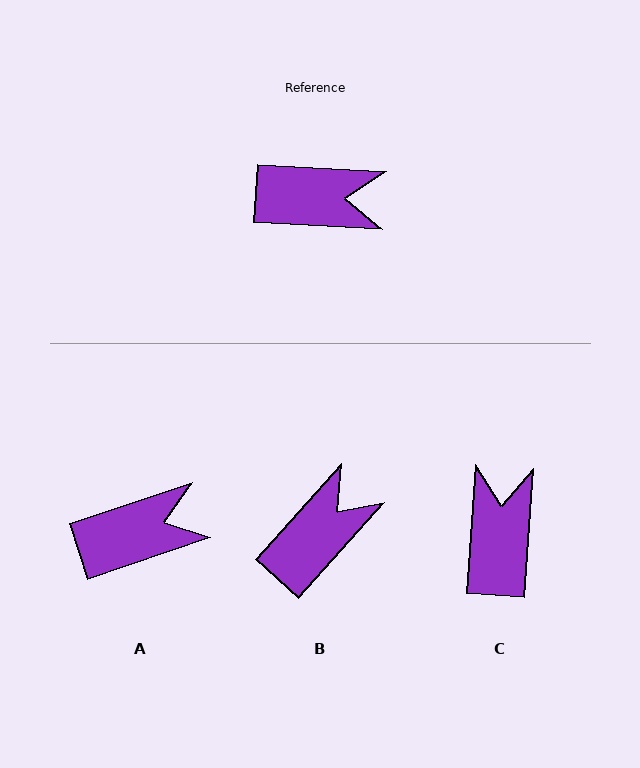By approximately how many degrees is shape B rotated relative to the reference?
Approximately 51 degrees counter-clockwise.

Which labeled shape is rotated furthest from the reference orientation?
C, about 89 degrees away.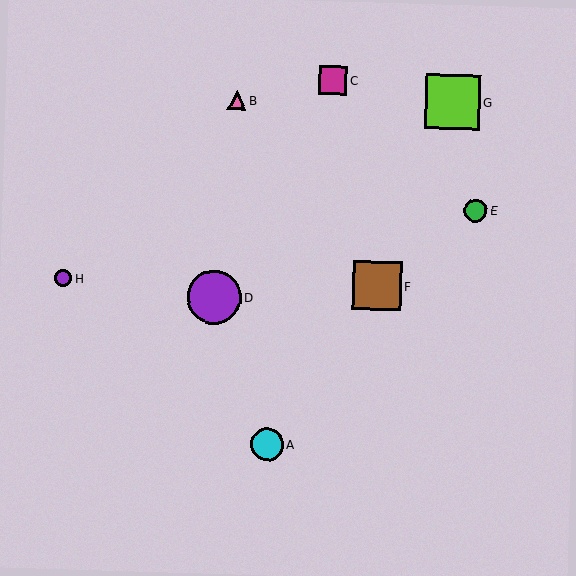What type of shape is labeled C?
Shape C is a magenta square.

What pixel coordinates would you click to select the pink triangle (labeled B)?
Click at (237, 101) to select the pink triangle B.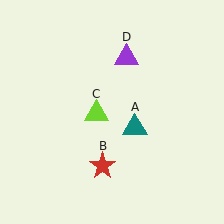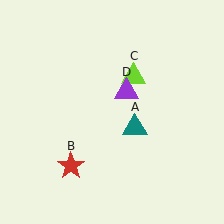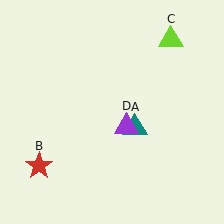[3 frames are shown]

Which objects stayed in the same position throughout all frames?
Teal triangle (object A) remained stationary.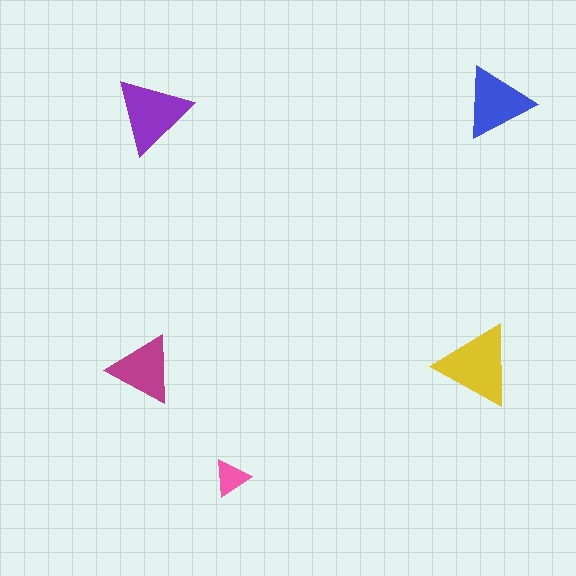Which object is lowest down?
The pink triangle is bottommost.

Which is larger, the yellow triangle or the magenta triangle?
The yellow one.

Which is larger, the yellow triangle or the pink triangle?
The yellow one.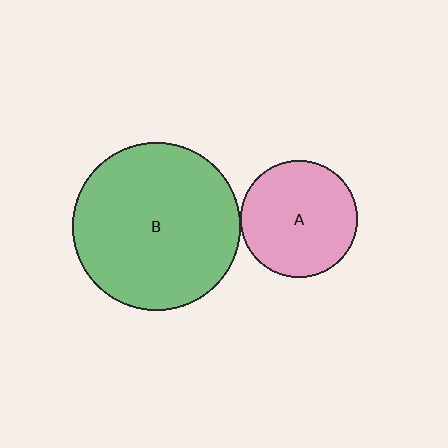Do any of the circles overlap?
No, none of the circles overlap.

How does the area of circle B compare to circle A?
Approximately 2.1 times.